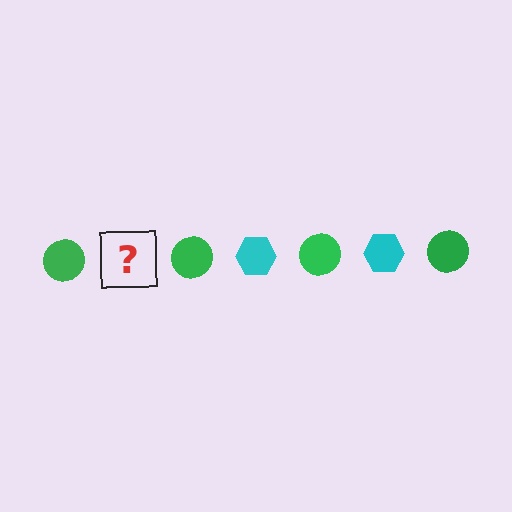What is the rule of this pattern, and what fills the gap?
The rule is that the pattern alternates between green circle and cyan hexagon. The gap should be filled with a cyan hexagon.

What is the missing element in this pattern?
The missing element is a cyan hexagon.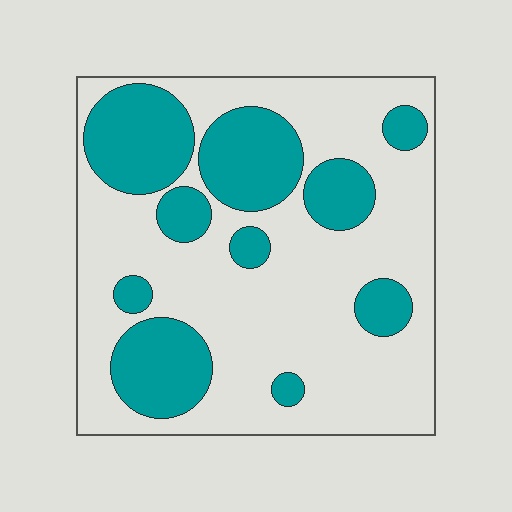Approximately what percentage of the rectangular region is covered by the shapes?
Approximately 30%.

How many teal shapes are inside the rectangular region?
10.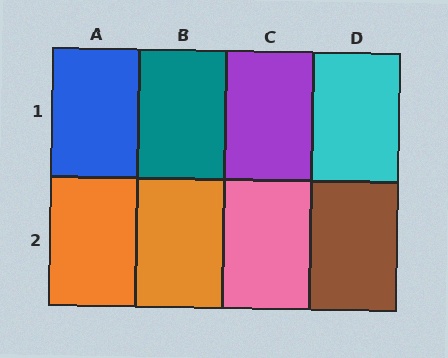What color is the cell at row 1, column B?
Teal.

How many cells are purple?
1 cell is purple.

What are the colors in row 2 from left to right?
Orange, orange, pink, brown.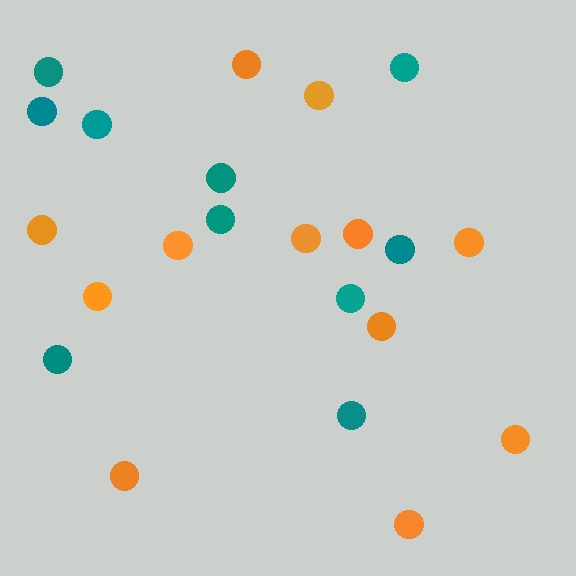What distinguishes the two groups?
There are 2 groups: one group of orange circles (12) and one group of teal circles (10).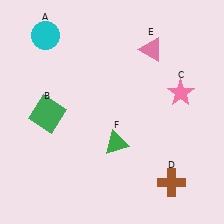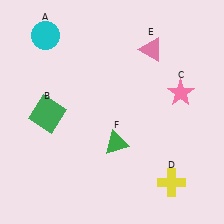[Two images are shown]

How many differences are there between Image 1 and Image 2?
There is 1 difference between the two images.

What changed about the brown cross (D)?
In Image 1, D is brown. In Image 2, it changed to yellow.